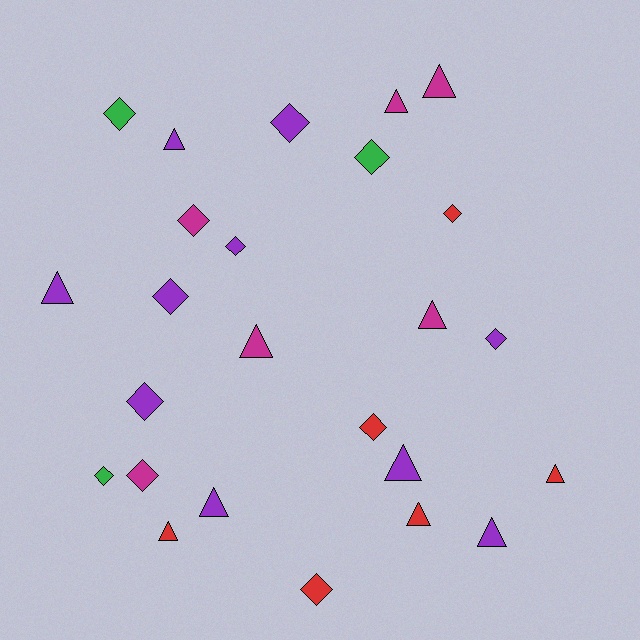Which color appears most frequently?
Purple, with 10 objects.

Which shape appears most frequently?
Diamond, with 13 objects.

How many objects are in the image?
There are 25 objects.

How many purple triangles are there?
There are 5 purple triangles.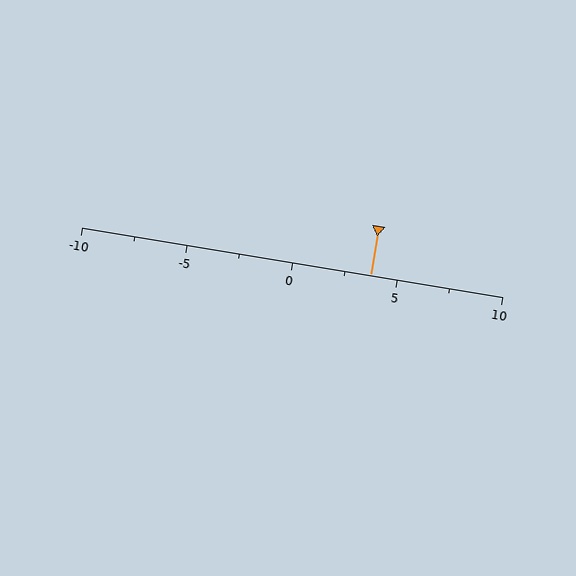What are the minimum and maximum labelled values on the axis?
The axis runs from -10 to 10.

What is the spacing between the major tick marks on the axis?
The major ticks are spaced 5 apart.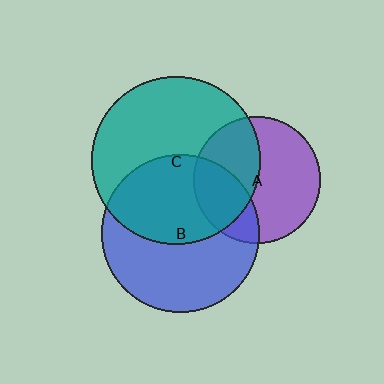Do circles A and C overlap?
Yes.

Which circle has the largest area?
Circle C (teal).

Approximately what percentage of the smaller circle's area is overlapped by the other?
Approximately 45%.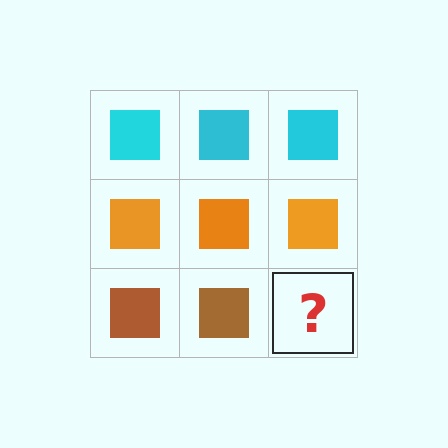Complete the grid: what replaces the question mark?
The question mark should be replaced with a brown square.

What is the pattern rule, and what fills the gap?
The rule is that each row has a consistent color. The gap should be filled with a brown square.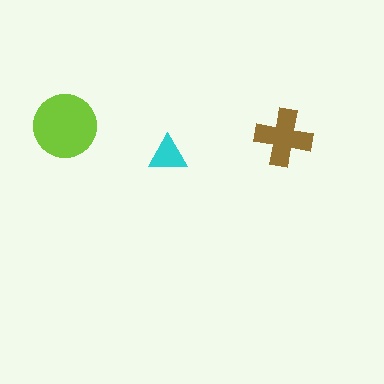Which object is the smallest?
The cyan triangle.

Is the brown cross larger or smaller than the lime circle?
Smaller.